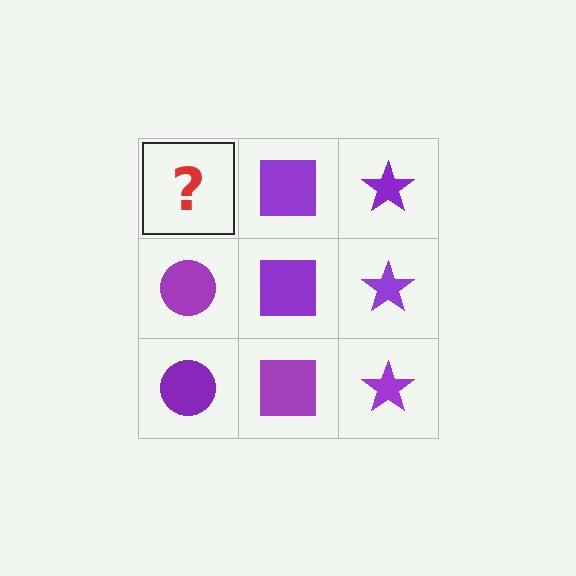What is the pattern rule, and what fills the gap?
The rule is that each column has a consistent shape. The gap should be filled with a purple circle.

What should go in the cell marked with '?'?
The missing cell should contain a purple circle.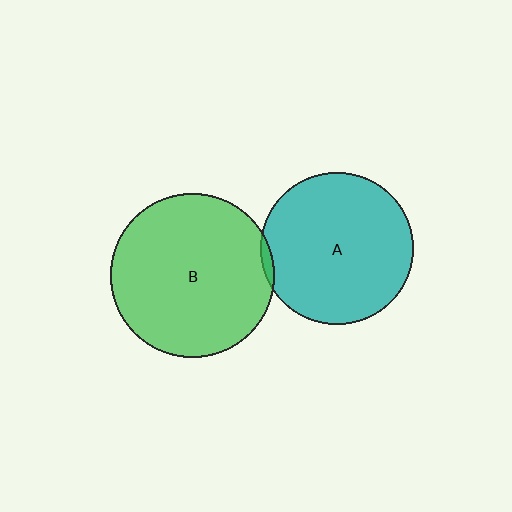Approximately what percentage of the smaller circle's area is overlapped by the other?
Approximately 5%.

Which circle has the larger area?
Circle B (green).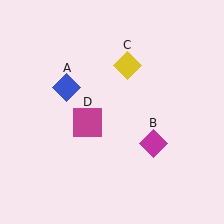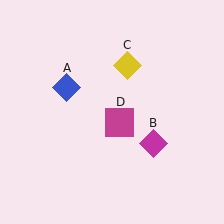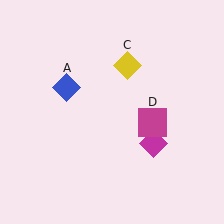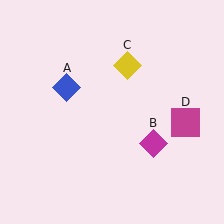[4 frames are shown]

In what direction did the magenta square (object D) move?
The magenta square (object D) moved right.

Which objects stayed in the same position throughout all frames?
Blue diamond (object A) and magenta diamond (object B) and yellow diamond (object C) remained stationary.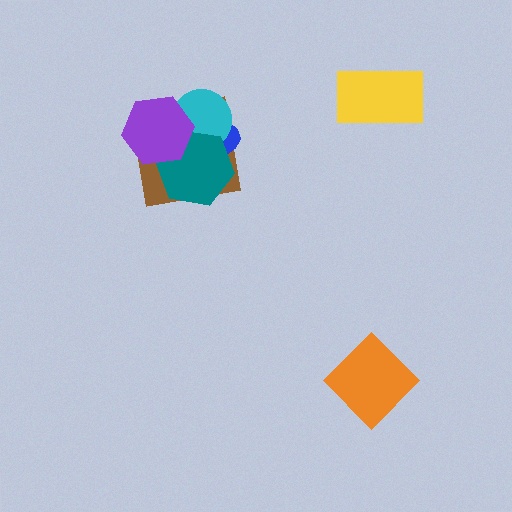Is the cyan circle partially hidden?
Yes, it is partially covered by another shape.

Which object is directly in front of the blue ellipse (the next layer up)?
The cyan circle is directly in front of the blue ellipse.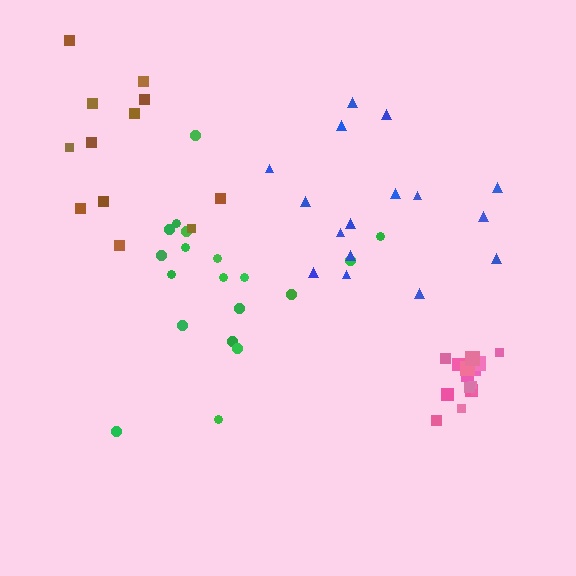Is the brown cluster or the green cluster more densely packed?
Green.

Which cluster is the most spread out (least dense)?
Brown.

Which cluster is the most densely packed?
Pink.